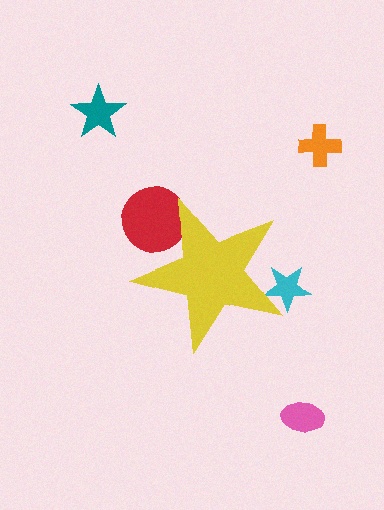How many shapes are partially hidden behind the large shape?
2 shapes are partially hidden.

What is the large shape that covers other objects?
A yellow star.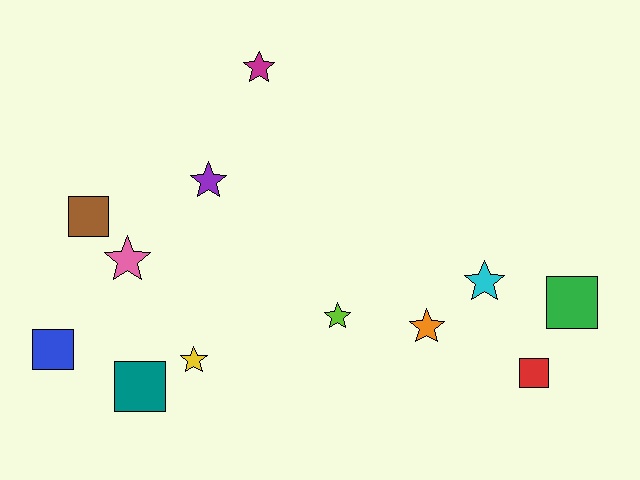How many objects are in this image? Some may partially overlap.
There are 12 objects.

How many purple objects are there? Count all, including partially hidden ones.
There is 1 purple object.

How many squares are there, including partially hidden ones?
There are 5 squares.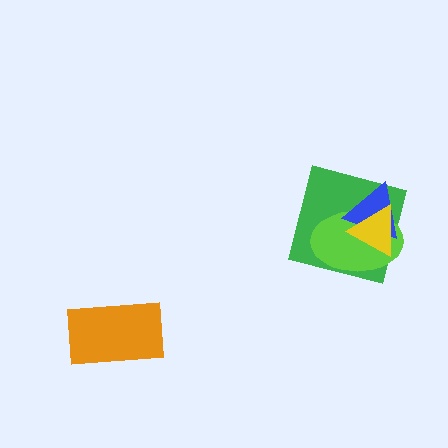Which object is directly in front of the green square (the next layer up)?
The lime ellipse is directly in front of the green square.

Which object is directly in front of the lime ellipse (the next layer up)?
The blue triangle is directly in front of the lime ellipse.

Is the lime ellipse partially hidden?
Yes, it is partially covered by another shape.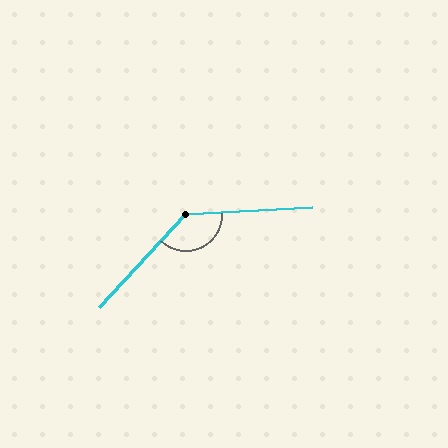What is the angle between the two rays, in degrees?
Approximately 136 degrees.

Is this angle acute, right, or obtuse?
It is obtuse.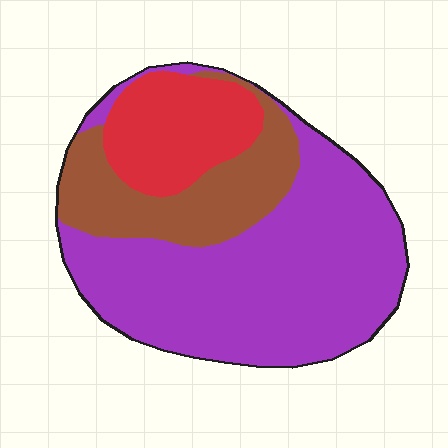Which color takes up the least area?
Red, at roughly 20%.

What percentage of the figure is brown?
Brown takes up about one fifth (1/5) of the figure.